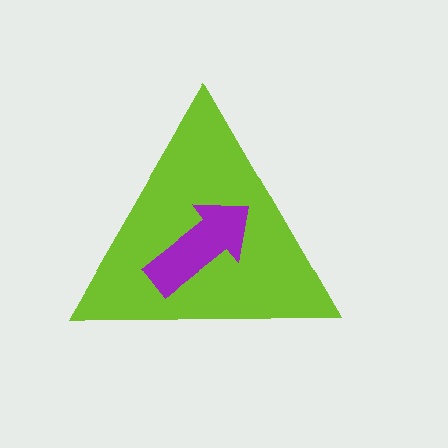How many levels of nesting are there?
2.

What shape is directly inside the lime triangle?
The purple arrow.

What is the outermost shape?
The lime triangle.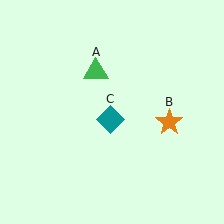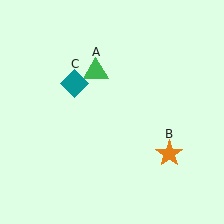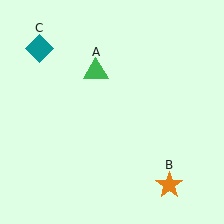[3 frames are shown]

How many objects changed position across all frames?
2 objects changed position: orange star (object B), teal diamond (object C).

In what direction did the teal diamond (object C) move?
The teal diamond (object C) moved up and to the left.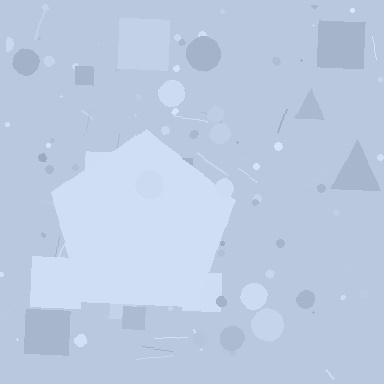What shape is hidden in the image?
A pentagon is hidden in the image.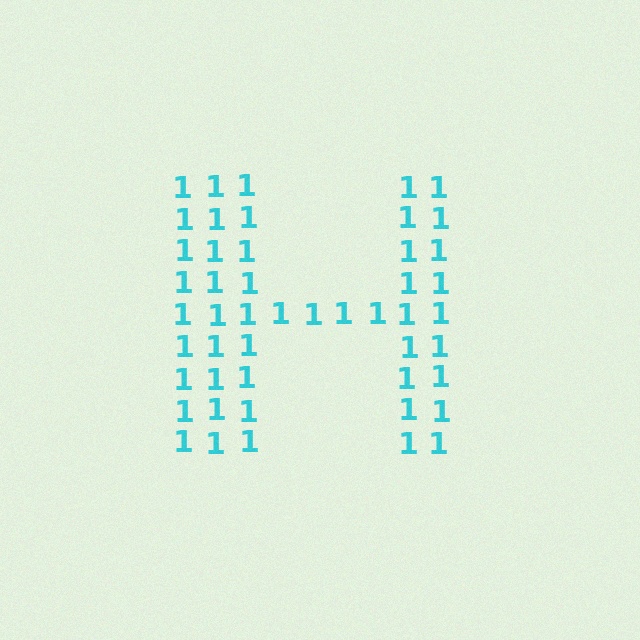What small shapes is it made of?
It is made of small digit 1's.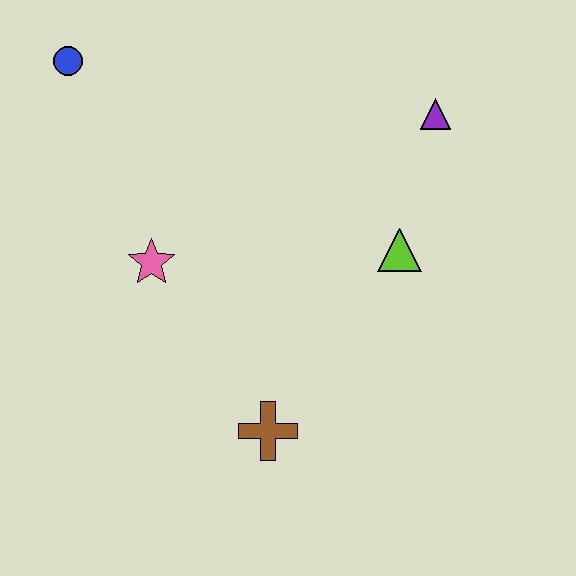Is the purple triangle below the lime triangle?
No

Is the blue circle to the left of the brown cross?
Yes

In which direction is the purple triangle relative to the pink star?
The purple triangle is to the right of the pink star.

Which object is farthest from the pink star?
The purple triangle is farthest from the pink star.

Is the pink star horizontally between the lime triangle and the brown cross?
No